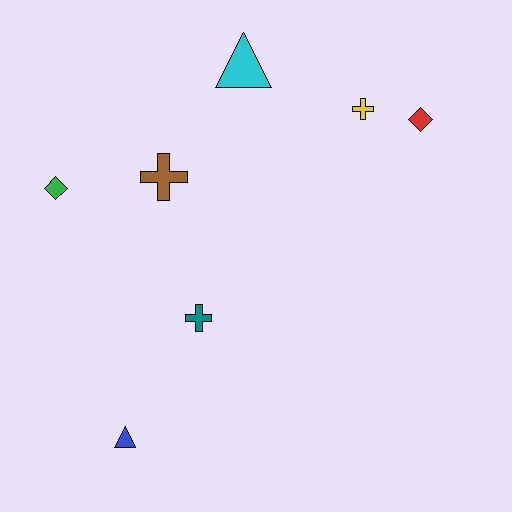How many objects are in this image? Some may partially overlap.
There are 7 objects.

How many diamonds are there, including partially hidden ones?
There are 2 diamonds.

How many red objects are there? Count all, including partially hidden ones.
There is 1 red object.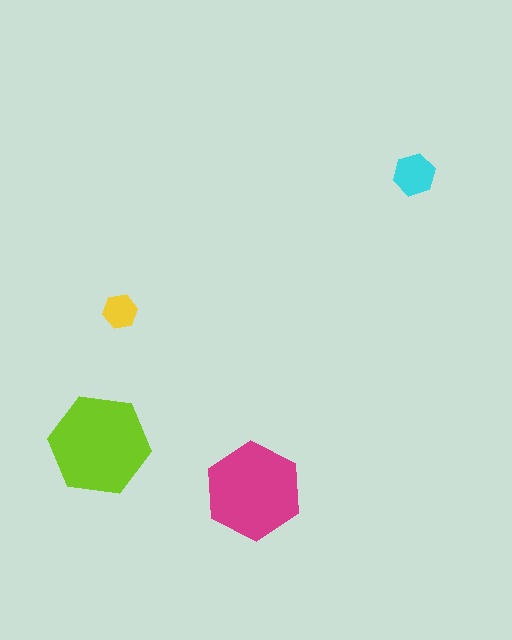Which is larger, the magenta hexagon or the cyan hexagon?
The magenta one.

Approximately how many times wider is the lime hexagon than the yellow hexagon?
About 3 times wider.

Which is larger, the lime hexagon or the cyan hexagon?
The lime one.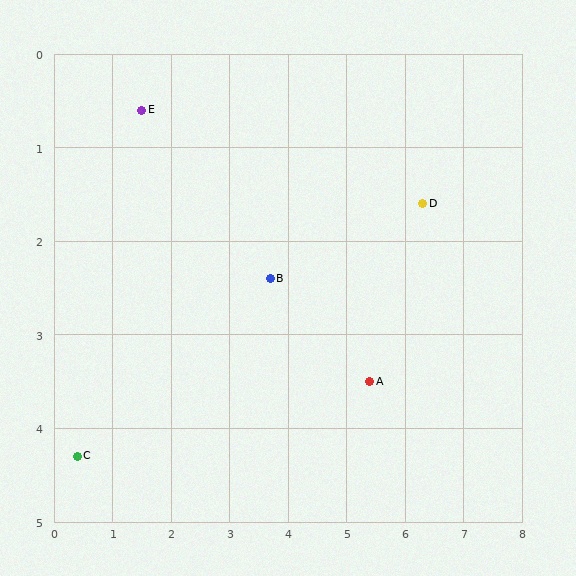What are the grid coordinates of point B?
Point B is at approximately (3.7, 2.4).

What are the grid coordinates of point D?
Point D is at approximately (6.3, 1.6).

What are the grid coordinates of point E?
Point E is at approximately (1.5, 0.6).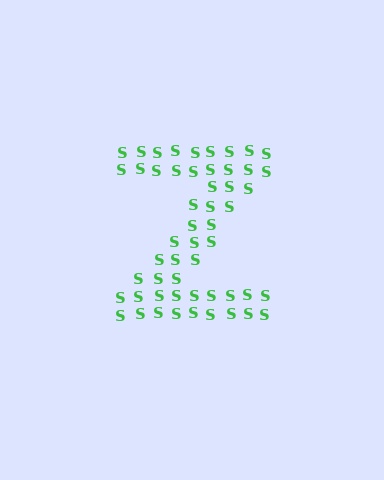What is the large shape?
The large shape is the letter Z.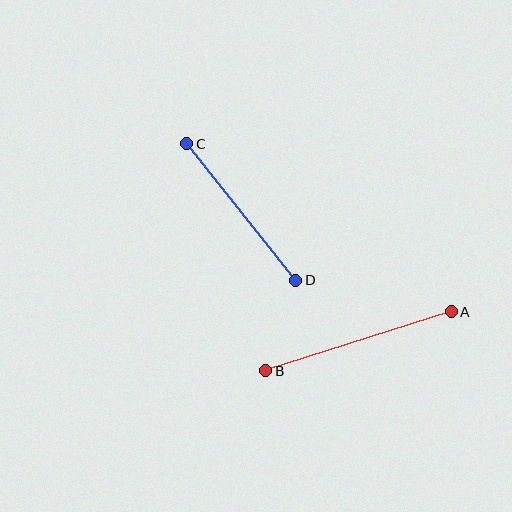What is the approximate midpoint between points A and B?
The midpoint is at approximately (358, 341) pixels.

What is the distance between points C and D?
The distance is approximately 175 pixels.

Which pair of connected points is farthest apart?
Points A and B are farthest apart.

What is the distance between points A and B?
The distance is approximately 195 pixels.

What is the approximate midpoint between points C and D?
The midpoint is at approximately (241, 212) pixels.